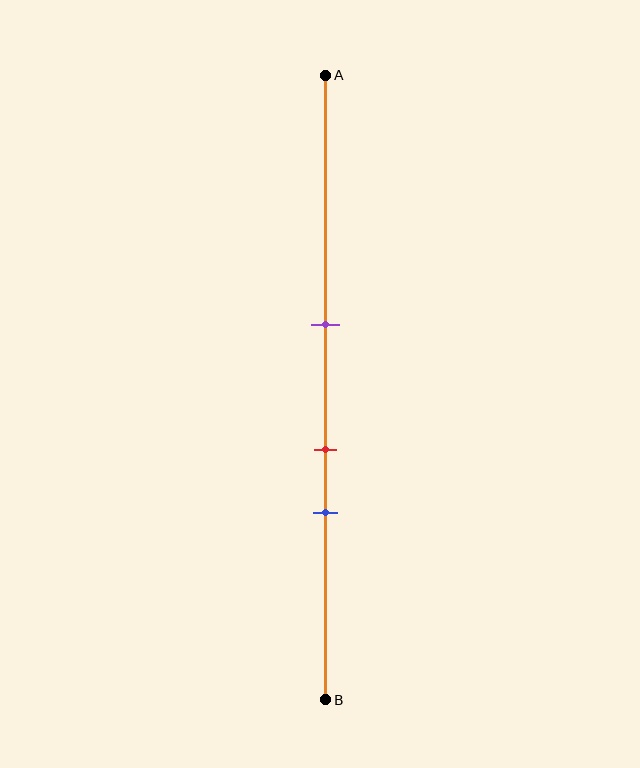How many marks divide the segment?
There are 3 marks dividing the segment.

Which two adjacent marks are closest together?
The red and blue marks are the closest adjacent pair.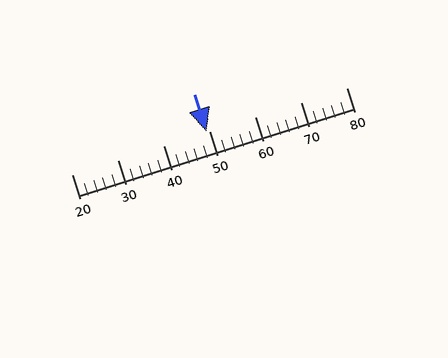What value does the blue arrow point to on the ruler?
The blue arrow points to approximately 49.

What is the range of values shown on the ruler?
The ruler shows values from 20 to 80.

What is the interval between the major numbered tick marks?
The major tick marks are spaced 10 units apart.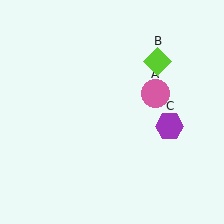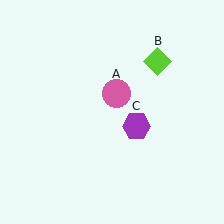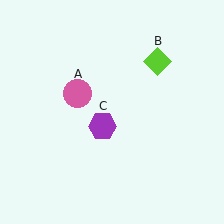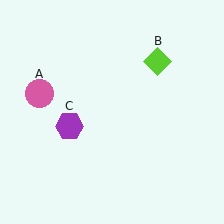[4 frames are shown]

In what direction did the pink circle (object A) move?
The pink circle (object A) moved left.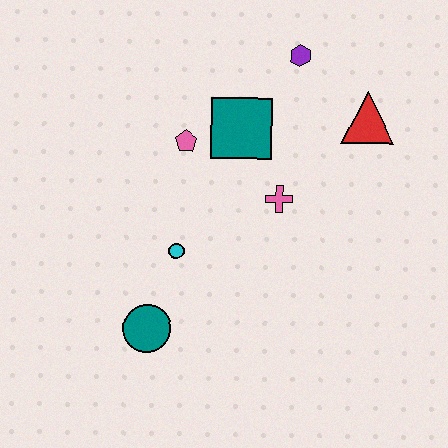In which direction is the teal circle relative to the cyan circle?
The teal circle is below the cyan circle.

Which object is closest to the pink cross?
The teal square is closest to the pink cross.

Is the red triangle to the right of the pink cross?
Yes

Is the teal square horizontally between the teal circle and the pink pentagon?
No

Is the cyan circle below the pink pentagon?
Yes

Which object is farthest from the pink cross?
The teal circle is farthest from the pink cross.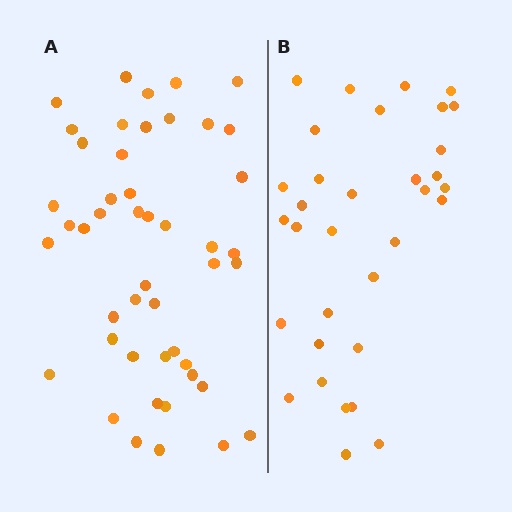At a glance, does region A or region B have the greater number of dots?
Region A (the left region) has more dots.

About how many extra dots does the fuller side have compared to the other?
Region A has approximately 15 more dots than region B.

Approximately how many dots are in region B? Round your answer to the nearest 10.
About 30 dots. (The exact count is 33, which rounds to 30.)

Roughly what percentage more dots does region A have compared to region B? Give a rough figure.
About 40% more.